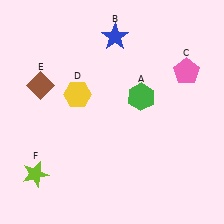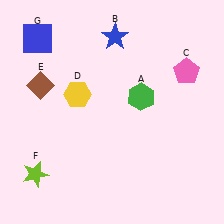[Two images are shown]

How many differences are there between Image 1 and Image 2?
There is 1 difference between the two images.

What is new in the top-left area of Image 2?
A blue square (G) was added in the top-left area of Image 2.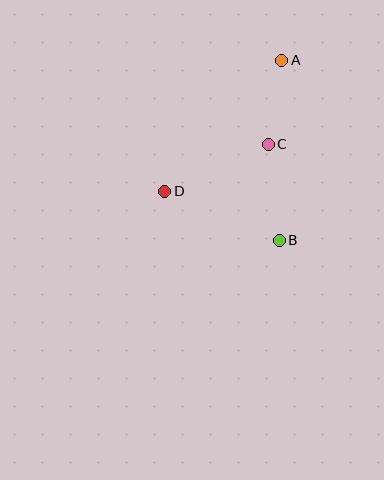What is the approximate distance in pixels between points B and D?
The distance between B and D is approximately 125 pixels.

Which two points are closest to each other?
Points A and C are closest to each other.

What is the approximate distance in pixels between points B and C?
The distance between B and C is approximately 97 pixels.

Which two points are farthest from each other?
Points A and B are farthest from each other.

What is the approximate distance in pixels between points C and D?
The distance between C and D is approximately 114 pixels.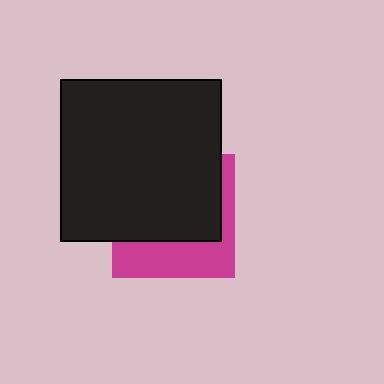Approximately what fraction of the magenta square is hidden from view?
Roughly 63% of the magenta square is hidden behind the black square.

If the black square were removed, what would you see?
You would see the complete magenta square.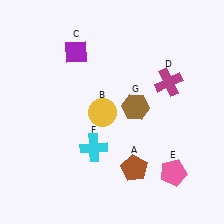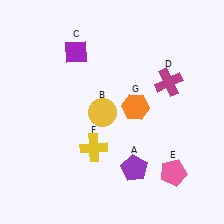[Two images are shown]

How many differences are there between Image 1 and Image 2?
There are 3 differences between the two images.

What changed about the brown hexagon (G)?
In Image 1, G is brown. In Image 2, it changed to orange.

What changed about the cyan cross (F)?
In Image 1, F is cyan. In Image 2, it changed to yellow.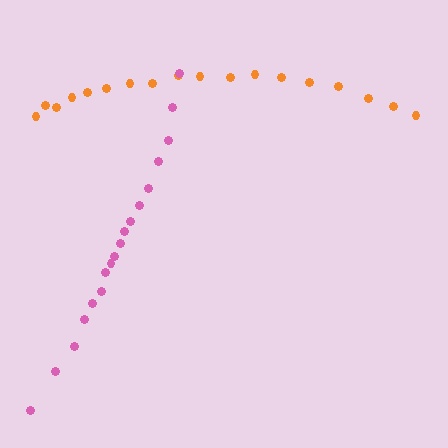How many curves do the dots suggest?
There are 2 distinct paths.